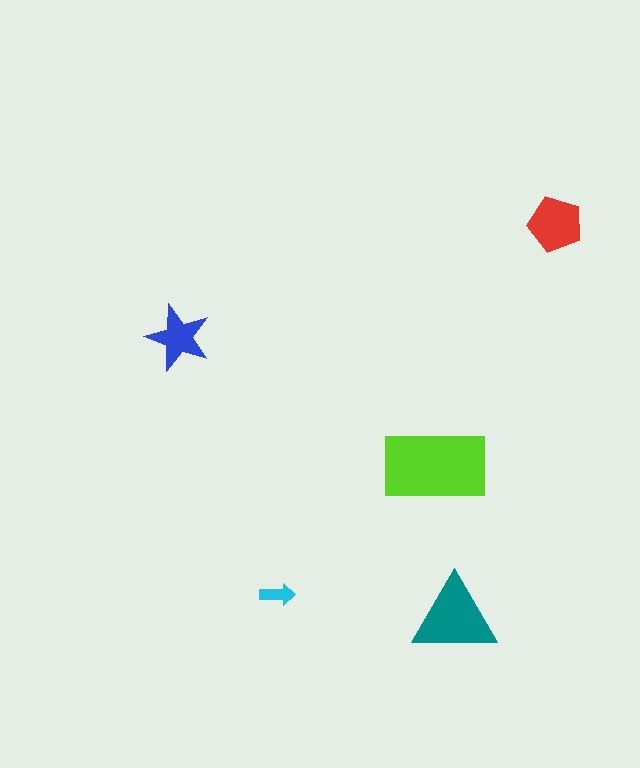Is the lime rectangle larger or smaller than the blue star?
Larger.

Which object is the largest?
The lime rectangle.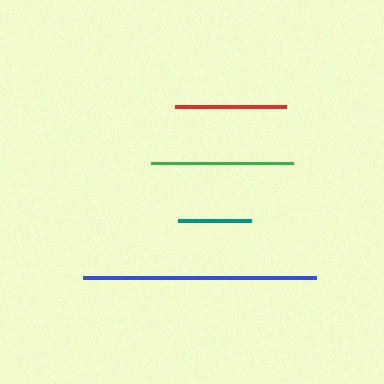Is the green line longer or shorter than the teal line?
The green line is longer than the teal line.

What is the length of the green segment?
The green segment is approximately 141 pixels long.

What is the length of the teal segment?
The teal segment is approximately 72 pixels long.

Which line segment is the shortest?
The teal line is the shortest at approximately 72 pixels.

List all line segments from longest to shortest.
From longest to shortest: blue, green, red, teal.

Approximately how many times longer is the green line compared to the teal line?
The green line is approximately 2.0 times the length of the teal line.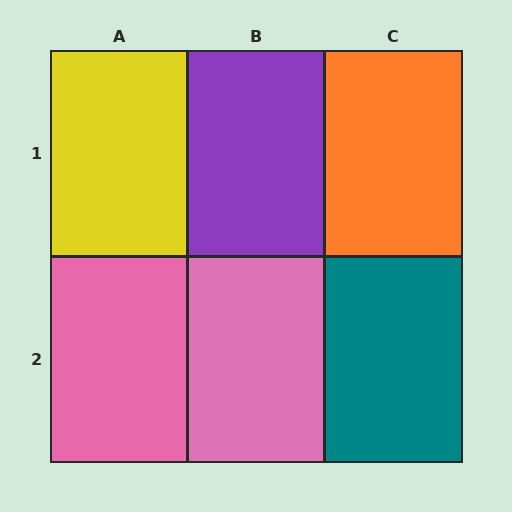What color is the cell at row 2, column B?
Pink.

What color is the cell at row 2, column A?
Pink.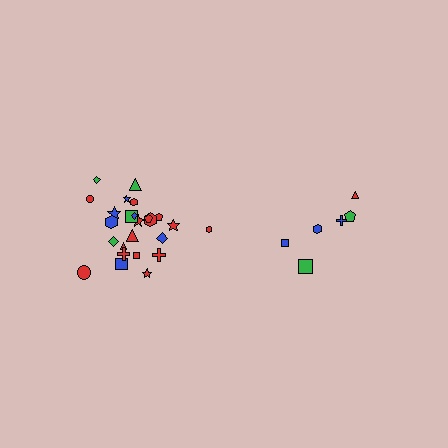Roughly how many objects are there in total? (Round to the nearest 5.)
Roughly 30 objects in total.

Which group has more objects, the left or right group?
The left group.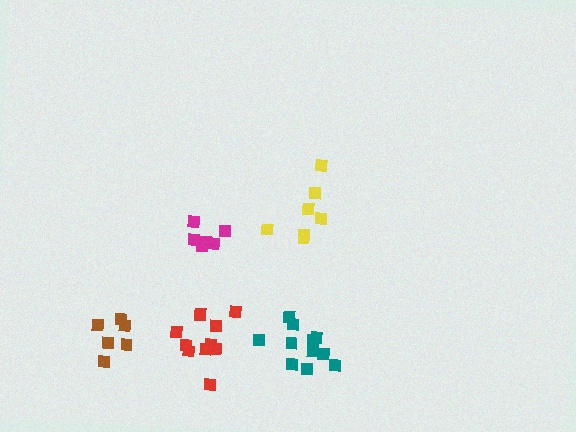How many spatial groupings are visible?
There are 5 spatial groupings.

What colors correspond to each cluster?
The clusters are colored: red, brown, magenta, yellow, teal.